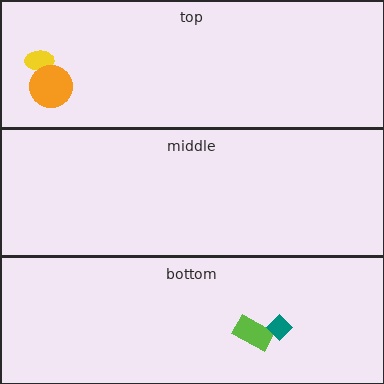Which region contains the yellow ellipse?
The top region.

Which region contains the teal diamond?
The bottom region.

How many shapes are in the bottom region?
2.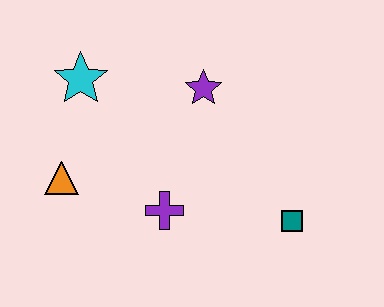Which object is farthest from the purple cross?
The cyan star is farthest from the purple cross.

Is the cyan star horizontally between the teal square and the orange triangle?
Yes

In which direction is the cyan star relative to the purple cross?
The cyan star is above the purple cross.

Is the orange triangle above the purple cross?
Yes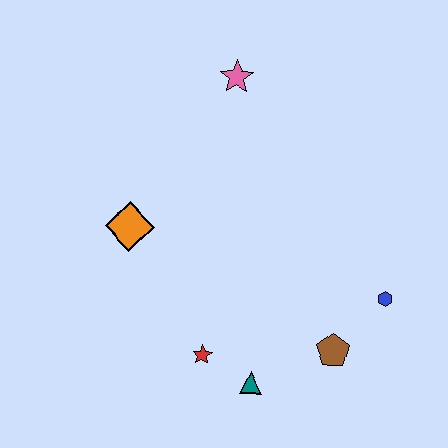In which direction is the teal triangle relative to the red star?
The teal triangle is to the right of the red star.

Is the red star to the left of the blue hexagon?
Yes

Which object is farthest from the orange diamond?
The blue hexagon is farthest from the orange diamond.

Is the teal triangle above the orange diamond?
No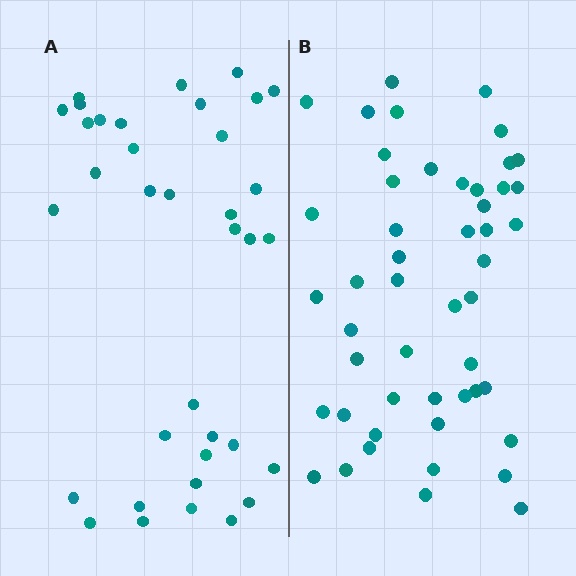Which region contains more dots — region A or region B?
Region B (the right region) has more dots.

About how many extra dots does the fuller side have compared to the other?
Region B has approximately 15 more dots than region A.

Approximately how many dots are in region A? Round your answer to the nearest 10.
About 40 dots. (The exact count is 36, which rounds to 40.)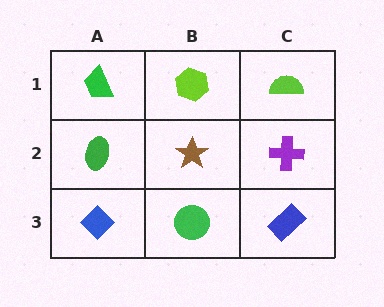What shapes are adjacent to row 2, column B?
A lime hexagon (row 1, column B), a green circle (row 3, column B), a green ellipse (row 2, column A), a purple cross (row 2, column C).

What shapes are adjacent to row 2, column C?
A lime semicircle (row 1, column C), a blue rectangle (row 3, column C), a brown star (row 2, column B).